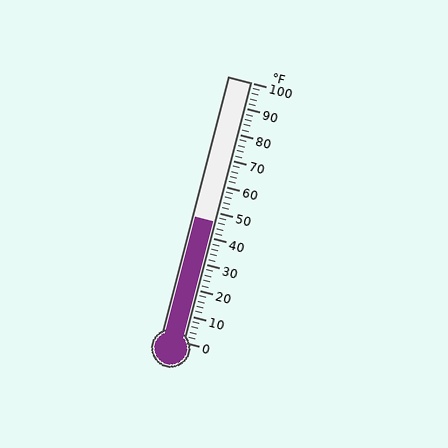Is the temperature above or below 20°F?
The temperature is above 20°F.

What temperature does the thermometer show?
The thermometer shows approximately 46°F.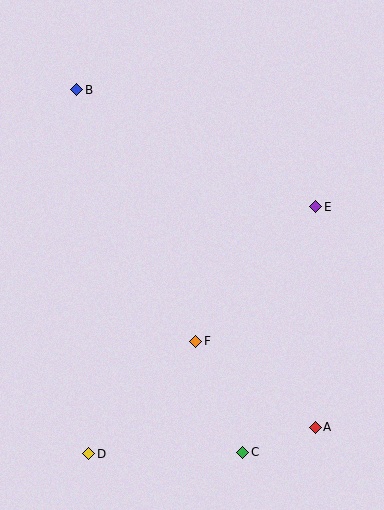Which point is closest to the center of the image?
Point F at (196, 341) is closest to the center.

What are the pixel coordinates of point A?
Point A is at (315, 427).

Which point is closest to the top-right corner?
Point E is closest to the top-right corner.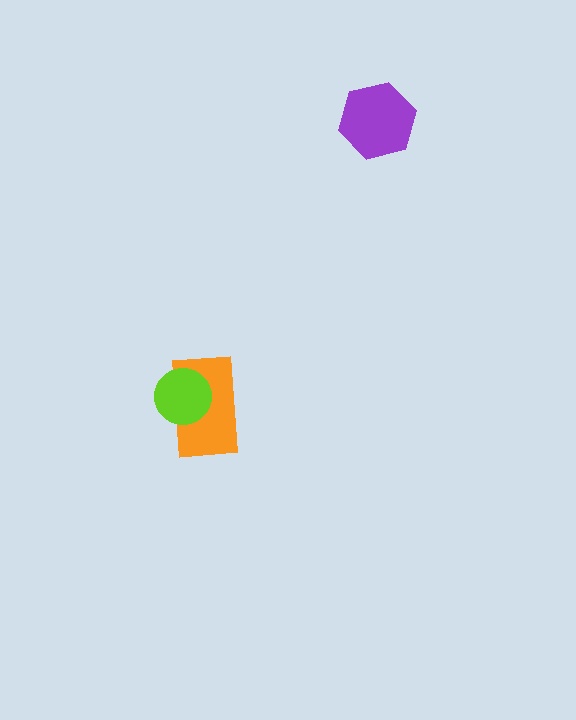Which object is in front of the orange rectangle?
The lime circle is in front of the orange rectangle.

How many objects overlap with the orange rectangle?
1 object overlaps with the orange rectangle.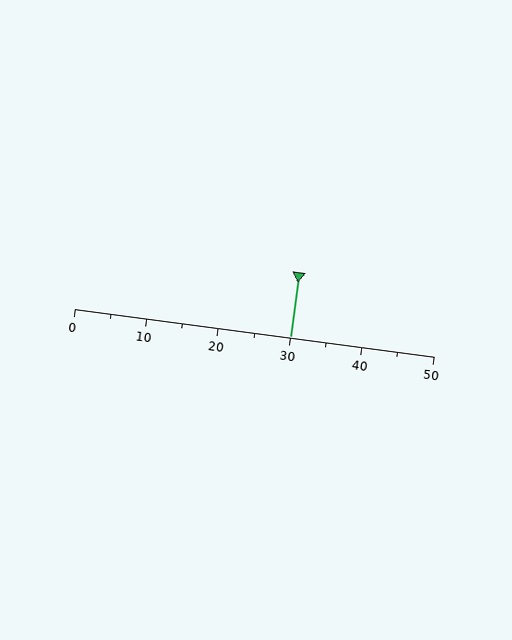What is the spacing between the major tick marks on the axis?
The major ticks are spaced 10 apart.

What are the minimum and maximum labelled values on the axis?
The axis runs from 0 to 50.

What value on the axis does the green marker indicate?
The marker indicates approximately 30.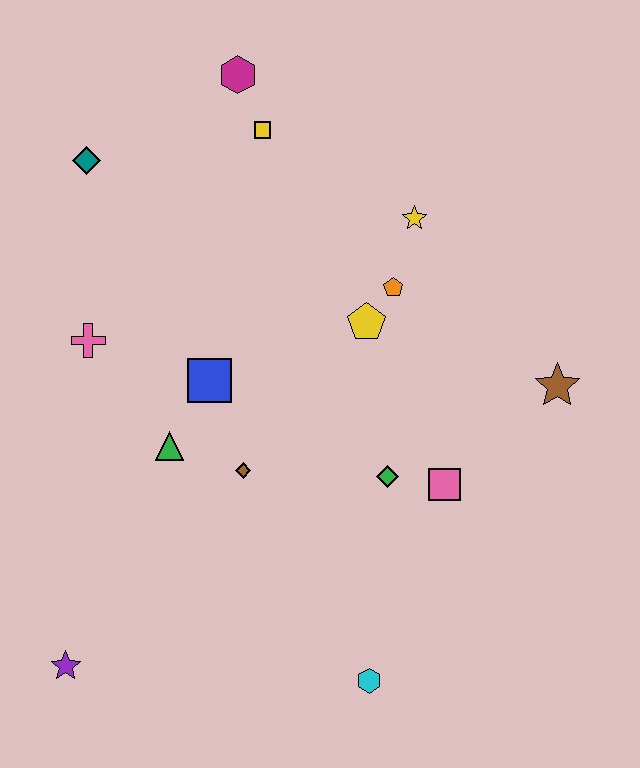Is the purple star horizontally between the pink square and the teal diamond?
No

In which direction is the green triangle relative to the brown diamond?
The green triangle is to the left of the brown diamond.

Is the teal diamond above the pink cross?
Yes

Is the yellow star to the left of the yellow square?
No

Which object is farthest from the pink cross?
The brown star is farthest from the pink cross.